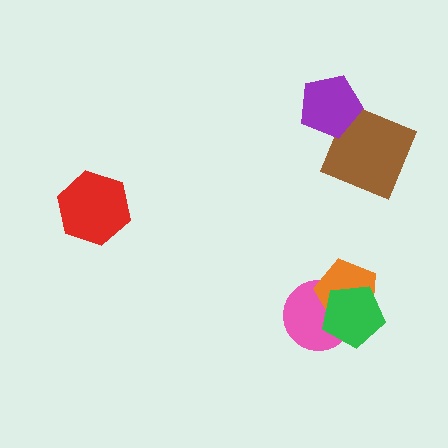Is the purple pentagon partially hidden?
No, no other shape covers it.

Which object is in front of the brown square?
The purple pentagon is in front of the brown square.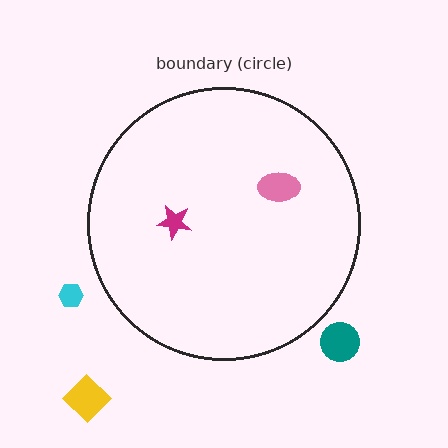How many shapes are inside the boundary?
2 inside, 3 outside.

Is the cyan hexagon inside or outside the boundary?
Outside.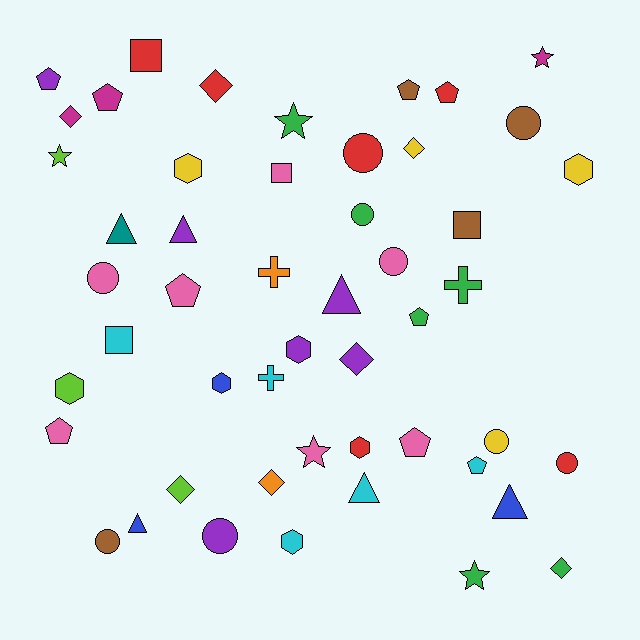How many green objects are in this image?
There are 6 green objects.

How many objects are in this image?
There are 50 objects.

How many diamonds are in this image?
There are 7 diamonds.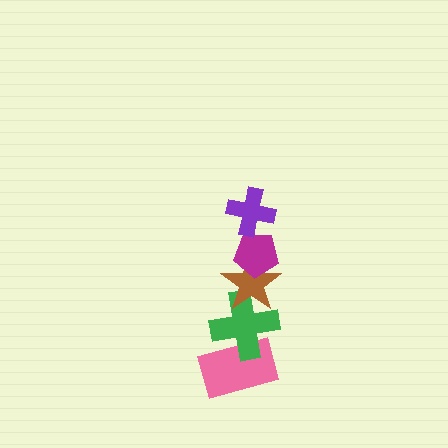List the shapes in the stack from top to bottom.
From top to bottom: the purple cross, the magenta pentagon, the brown star, the green cross, the pink rectangle.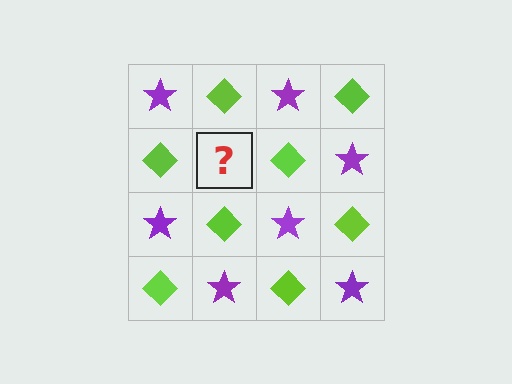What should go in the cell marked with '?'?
The missing cell should contain a purple star.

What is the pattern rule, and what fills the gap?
The rule is that it alternates purple star and lime diamond in a checkerboard pattern. The gap should be filled with a purple star.